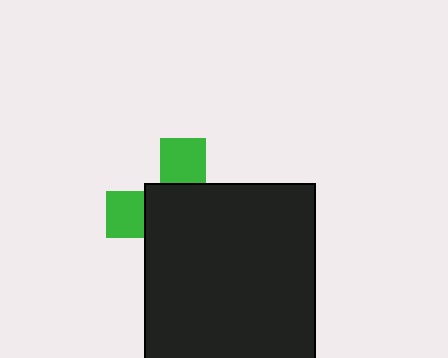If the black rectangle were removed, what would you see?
You would see the complete green cross.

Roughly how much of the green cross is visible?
A small part of it is visible (roughly 32%).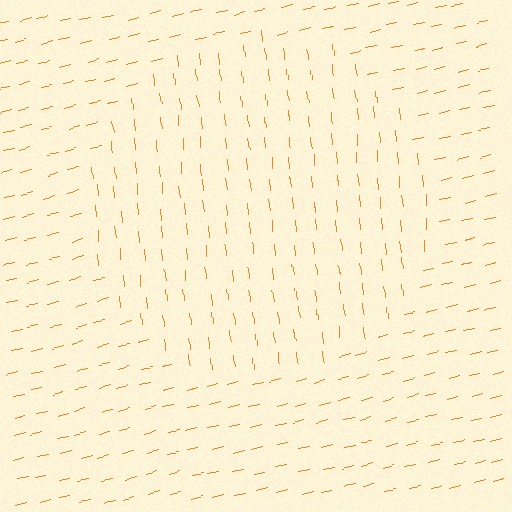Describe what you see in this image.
The image is filled with small orange line segments. A circle region in the image has lines oriented differently from the surrounding lines, creating a visible texture boundary.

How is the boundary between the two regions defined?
The boundary is defined purely by a change in line orientation (approximately 82 degrees difference). All lines are the same color and thickness.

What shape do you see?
I see a circle.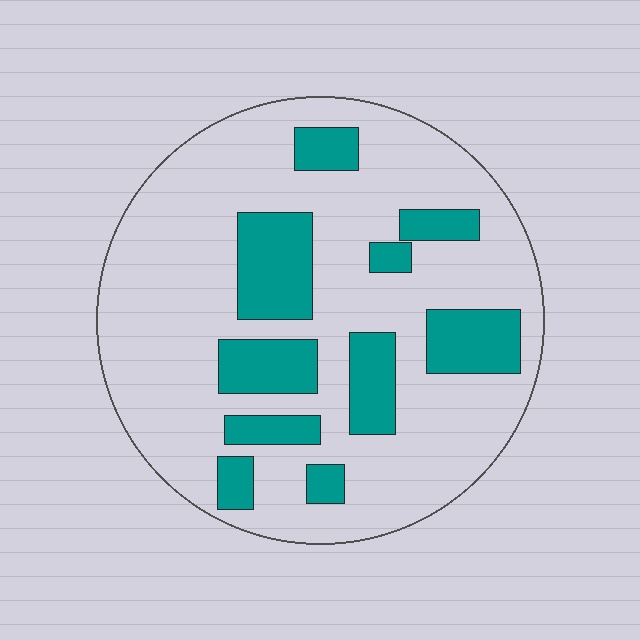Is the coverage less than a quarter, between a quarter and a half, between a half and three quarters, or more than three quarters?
Less than a quarter.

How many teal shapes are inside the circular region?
10.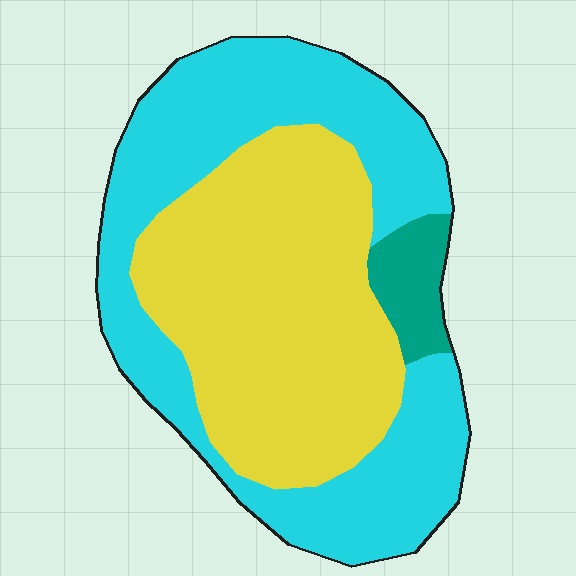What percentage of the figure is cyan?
Cyan takes up about one half (1/2) of the figure.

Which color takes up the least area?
Teal, at roughly 5%.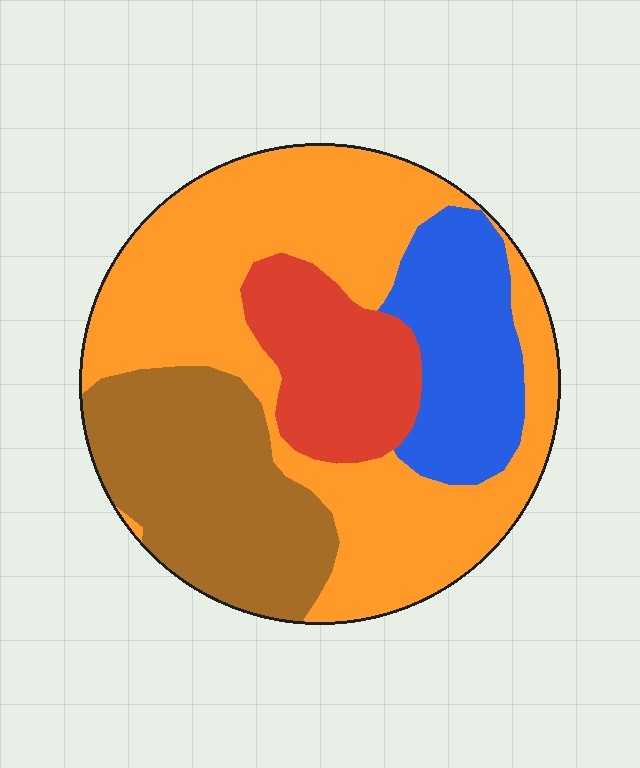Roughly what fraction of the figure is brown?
Brown takes up about one quarter (1/4) of the figure.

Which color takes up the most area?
Orange, at roughly 45%.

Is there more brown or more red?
Brown.